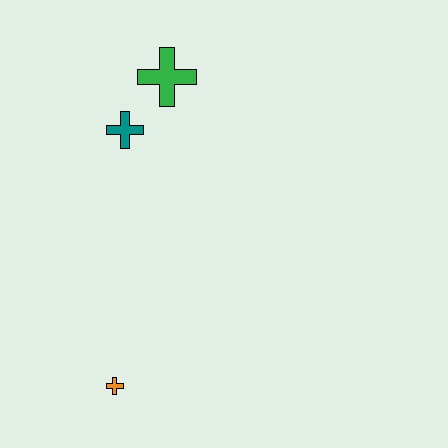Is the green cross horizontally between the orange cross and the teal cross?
No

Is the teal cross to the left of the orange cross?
No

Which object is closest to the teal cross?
The green cross is closest to the teal cross.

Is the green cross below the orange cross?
No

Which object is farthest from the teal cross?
The orange cross is farthest from the teal cross.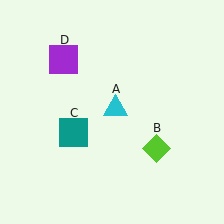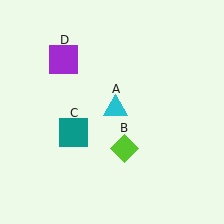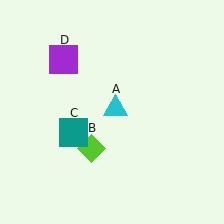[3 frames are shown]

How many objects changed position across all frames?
1 object changed position: lime diamond (object B).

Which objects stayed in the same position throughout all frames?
Cyan triangle (object A) and teal square (object C) and purple square (object D) remained stationary.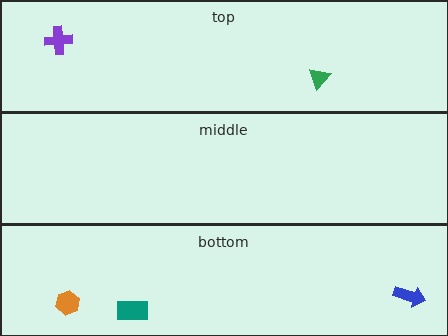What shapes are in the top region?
The purple cross, the green triangle.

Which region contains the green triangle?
The top region.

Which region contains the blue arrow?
The bottom region.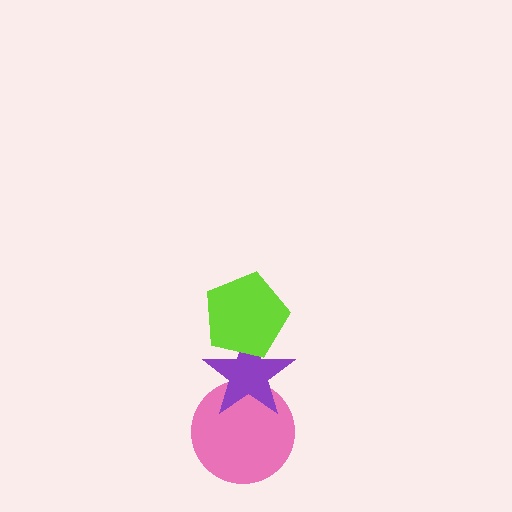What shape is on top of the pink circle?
The purple star is on top of the pink circle.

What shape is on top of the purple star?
The lime pentagon is on top of the purple star.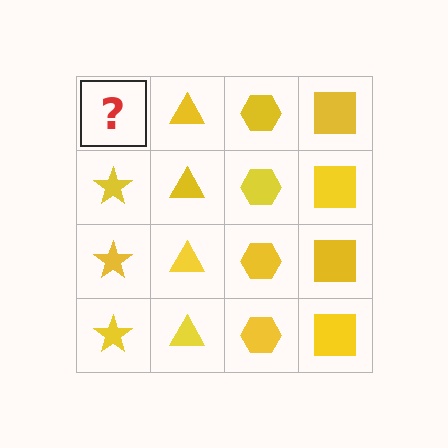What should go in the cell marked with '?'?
The missing cell should contain a yellow star.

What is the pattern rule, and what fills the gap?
The rule is that each column has a consistent shape. The gap should be filled with a yellow star.